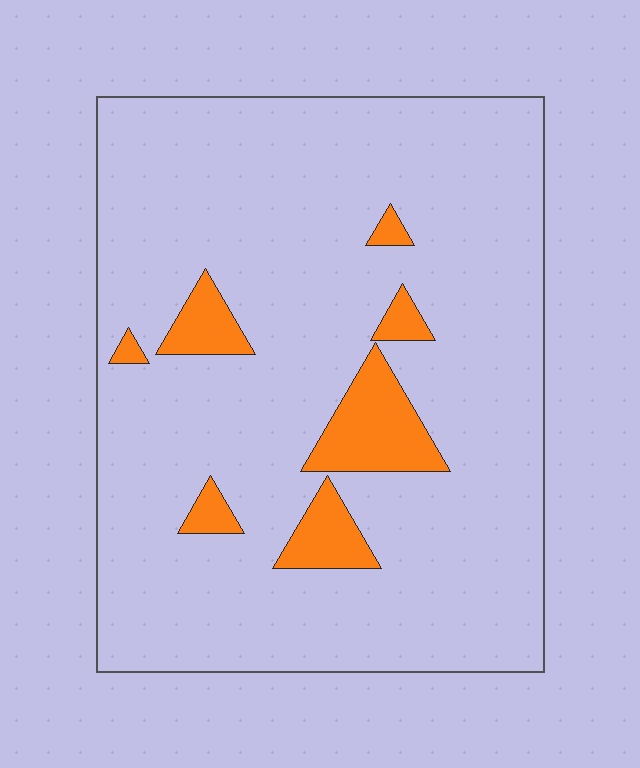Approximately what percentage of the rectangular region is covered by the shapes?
Approximately 10%.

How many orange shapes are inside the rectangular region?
7.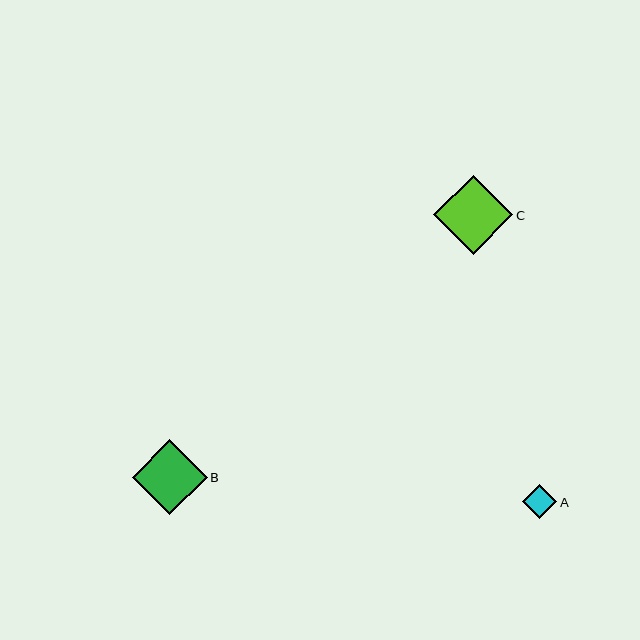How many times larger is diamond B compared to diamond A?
Diamond B is approximately 2.2 times the size of diamond A.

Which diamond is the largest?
Diamond C is the largest with a size of approximately 79 pixels.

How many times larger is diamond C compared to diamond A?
Diamond C is approximately 2.3 times the size of diamond A.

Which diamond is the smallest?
Diamond A is the smallest with a size of approximately 35 pixels.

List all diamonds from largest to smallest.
From largest to smallest: C, B, A.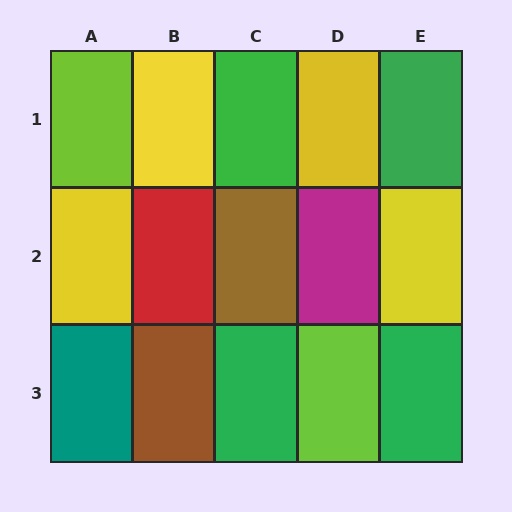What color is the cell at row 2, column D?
Magenta.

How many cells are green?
4 cells are green.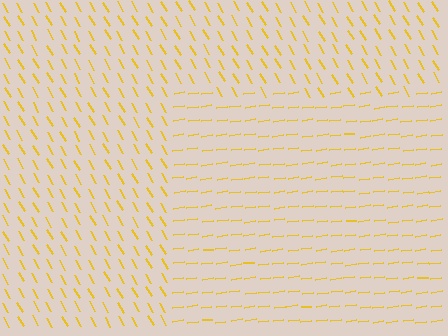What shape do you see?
I see a rectangle.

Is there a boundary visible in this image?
Yes, there is a texture boundary formed by a change in line orientation.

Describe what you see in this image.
The image is filled with small yellow line segments. A rectangle region in the image has lines oriented differently from the surrounding lines, creating a visible texture boundary.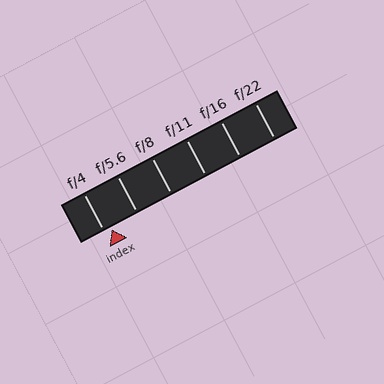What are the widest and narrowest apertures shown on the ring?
The widest aperture shown is f/4 and the narrowest is f/22.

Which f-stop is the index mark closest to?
The index mark is closest to f/4.